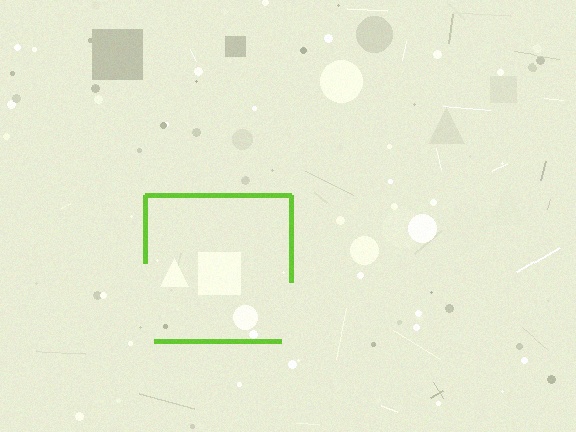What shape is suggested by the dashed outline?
The dashed outline suggests a square.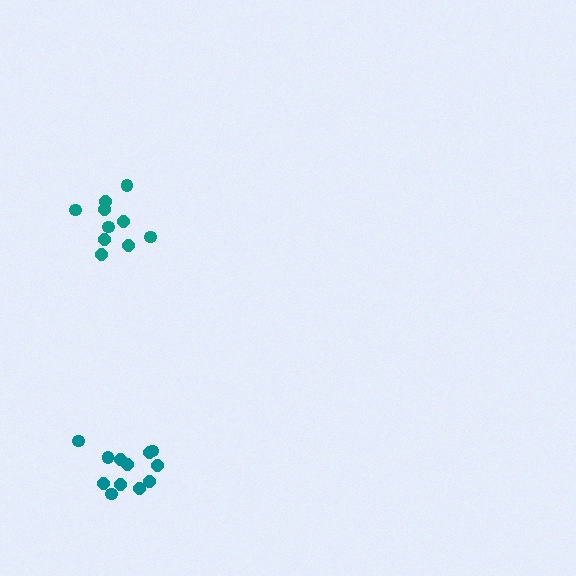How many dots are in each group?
Group 1: 10 dots, Group 2: 12 dots (22 total).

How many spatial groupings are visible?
There are 2 spatial groupings.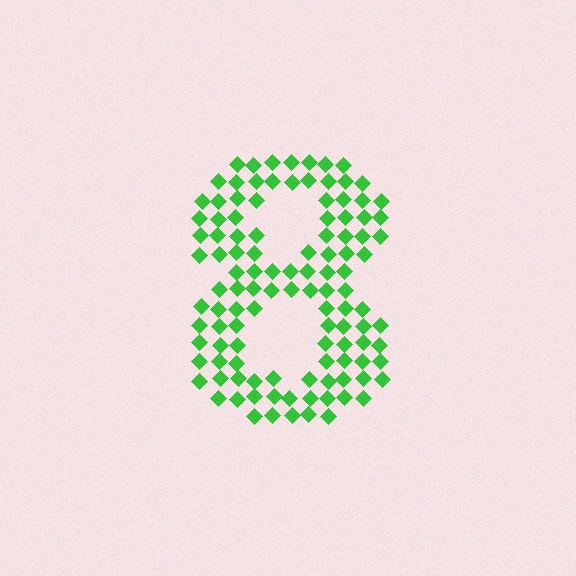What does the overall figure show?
The overall figure shows the digit 8.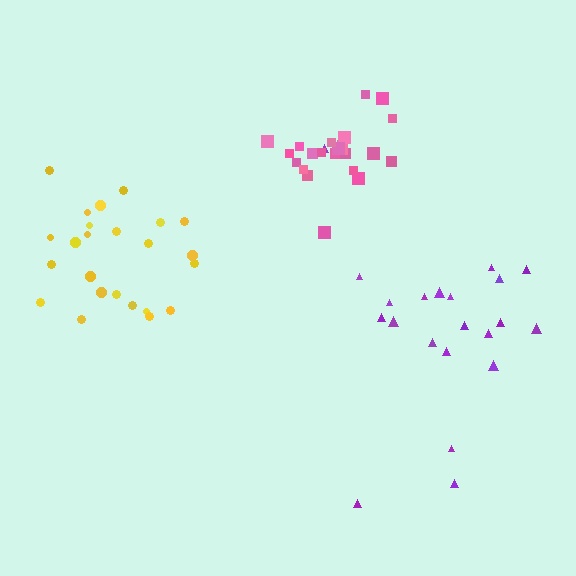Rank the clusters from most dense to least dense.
pink, yellow, purple.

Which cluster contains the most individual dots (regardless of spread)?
Yellow (24).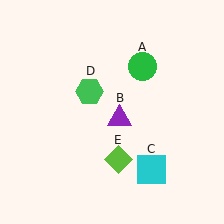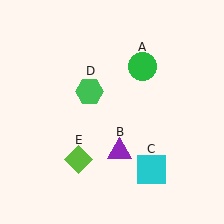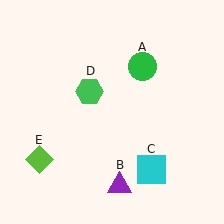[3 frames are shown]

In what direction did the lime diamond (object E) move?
The lime diamond (object E) moved left.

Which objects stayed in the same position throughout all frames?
Green circle (object A) and cyan square (object C) and green hexagon (object D) remained stationary.